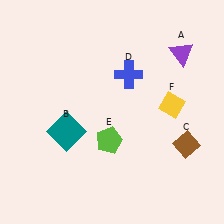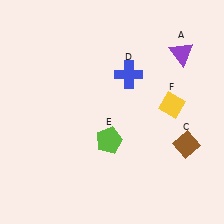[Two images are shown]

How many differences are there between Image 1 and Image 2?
There is 1 difference between the two images.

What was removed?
The teal square (B) was removed in Image 2.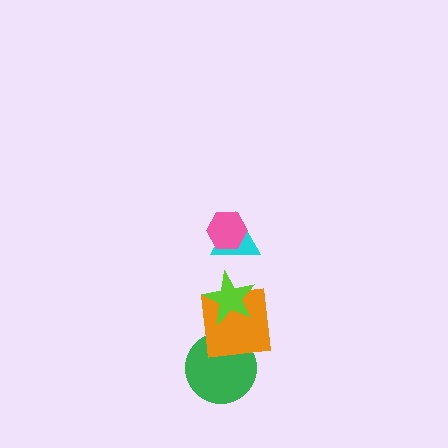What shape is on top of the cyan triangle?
The pink hexagon is on top of the cyan triangle.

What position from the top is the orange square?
The orange square is 4th from the top.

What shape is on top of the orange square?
The lime star is on top of the orange square.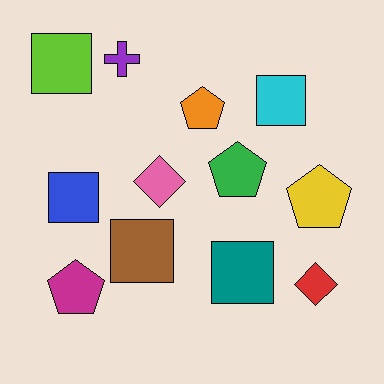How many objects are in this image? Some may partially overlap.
There are 12 objects.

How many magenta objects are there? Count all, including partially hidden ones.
There is 1 magenta object.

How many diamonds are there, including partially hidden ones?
There are 2 diamonds.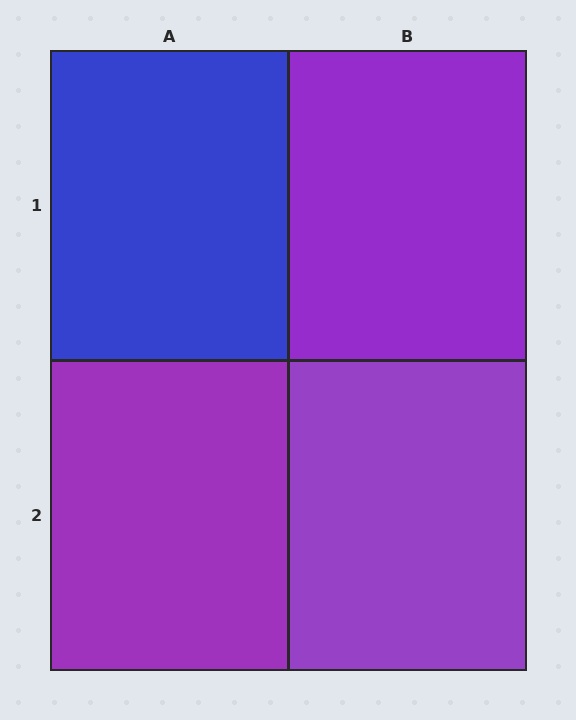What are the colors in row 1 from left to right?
Blue, purple.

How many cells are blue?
1 cell is blue.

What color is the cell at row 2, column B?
Purple.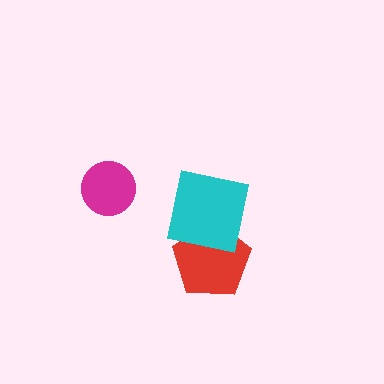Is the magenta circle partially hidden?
No, no other shape covers it.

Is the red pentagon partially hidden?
Yes, it is partially covered by another shape.